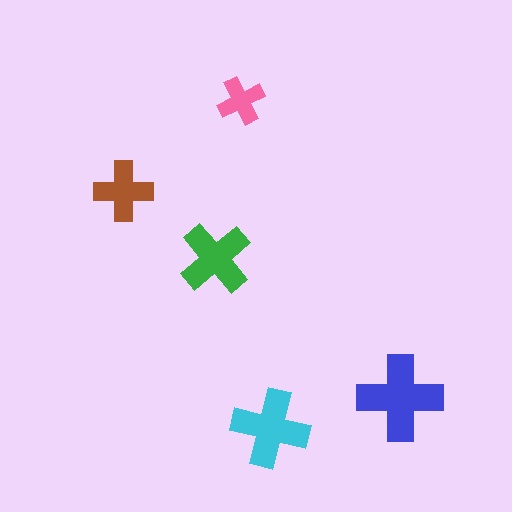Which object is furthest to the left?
The brown cross is leftmost.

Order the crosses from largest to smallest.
the blue one, the cyan one, the green one, the brown one, the pink one.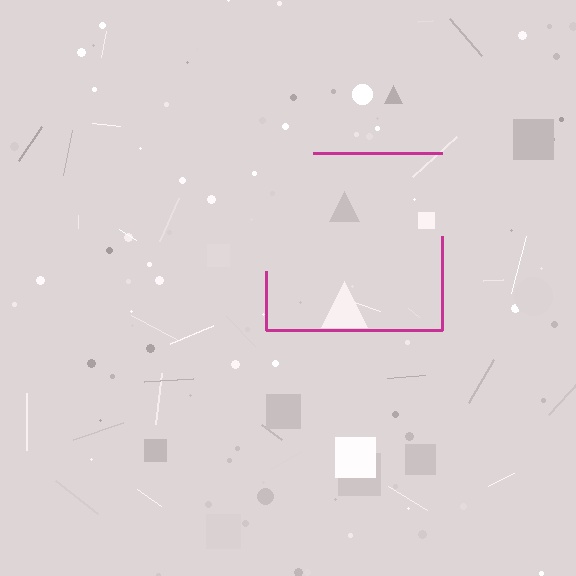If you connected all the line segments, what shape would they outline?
They would outline a square.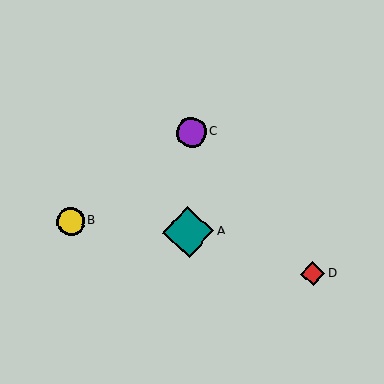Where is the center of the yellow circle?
The center of the yellow circle is at (71, 221).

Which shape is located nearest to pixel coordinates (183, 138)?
The purple circle (labeled C) at (191, 132) is nearest to that location.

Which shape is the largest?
The teal diamond (labeled A) is the largest.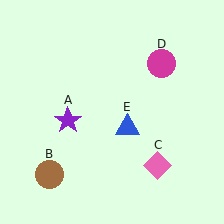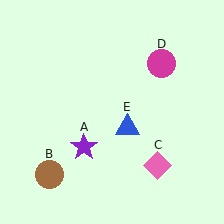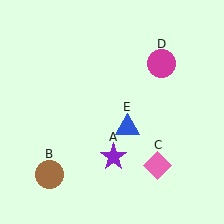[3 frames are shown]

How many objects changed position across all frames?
1 object changed position: purple star (object A).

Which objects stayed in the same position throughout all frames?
Brown circle (object B) and pink diamond (object C) and magenta circle (object D) and blue triangle (object E) remained stationary.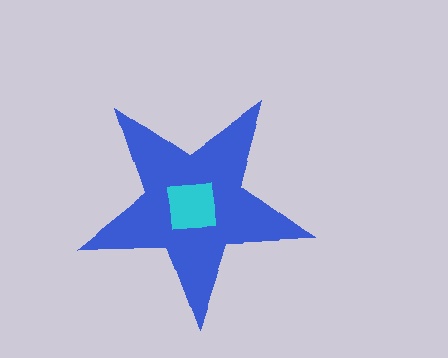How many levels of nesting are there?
2.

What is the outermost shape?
The blue star.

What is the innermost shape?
The cyan square.